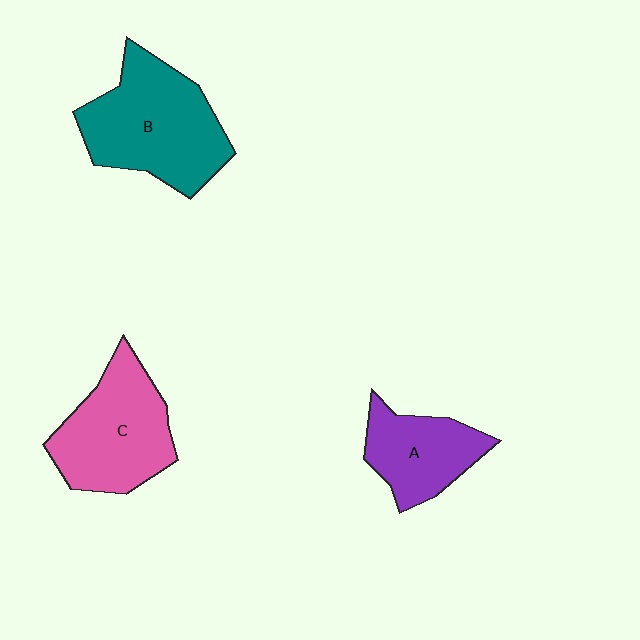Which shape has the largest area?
Shape B (teal).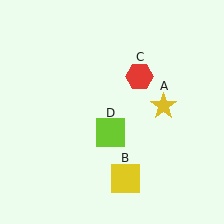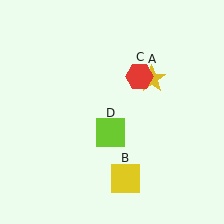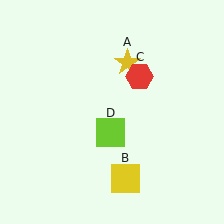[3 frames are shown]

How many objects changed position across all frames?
1 object changed position: yellow star (object A).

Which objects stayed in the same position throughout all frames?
Yellow square (object B) and red hexagon (object C) and lime square (object D) remained stationary.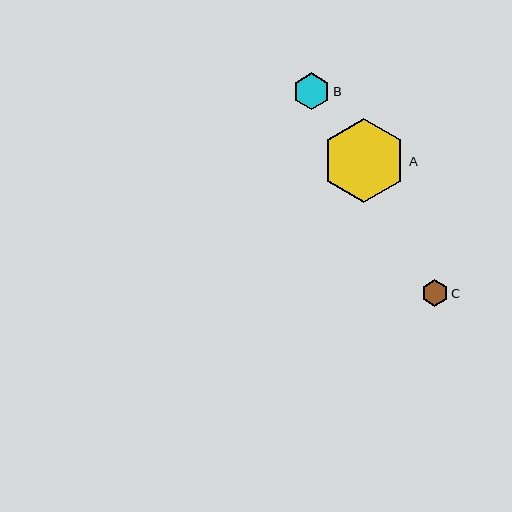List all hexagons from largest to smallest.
From largest to smallest: A, B, C.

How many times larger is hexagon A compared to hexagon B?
Hexagon A is approximately 2.3 times the size of hexagon B.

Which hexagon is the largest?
Hexagon A is the largest with a size of approximately 84 pixels.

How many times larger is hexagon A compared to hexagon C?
Hexagon A is approximately 3.1 times the size of hexagon C.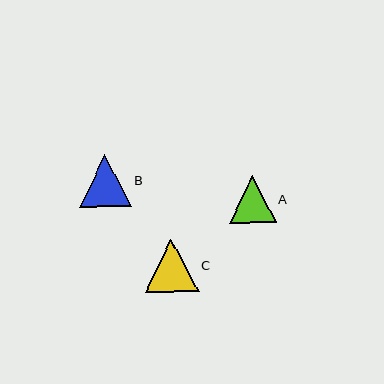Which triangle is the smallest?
Triangle A is the smallest with a size of approximately 47 pixels.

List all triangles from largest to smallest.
From largest to smallest: C, B, A.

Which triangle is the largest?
Triangle C is the largest with a size of approximately 54 pixels.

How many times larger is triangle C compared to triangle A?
Triangle C is approximately 1.1 times the size of triangle A.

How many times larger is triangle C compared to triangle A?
Triangle C is approximately 1.1 times the size of triangle A.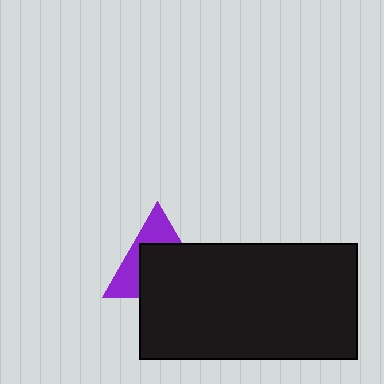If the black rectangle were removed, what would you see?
You would see the complete purple triangle.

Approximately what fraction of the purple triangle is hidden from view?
Roughly 58% of the purple triangle is hidden behind the black rectangle.